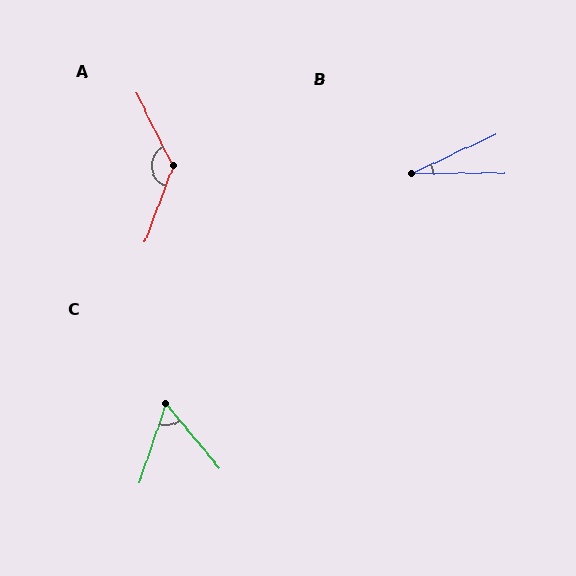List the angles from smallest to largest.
B (24°), C (58°), A (133°).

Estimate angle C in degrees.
Approximately 58 degrees.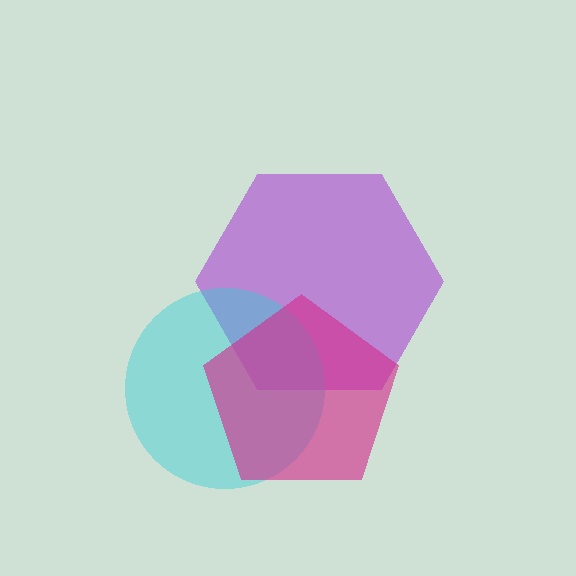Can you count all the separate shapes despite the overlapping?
Yes, there are 3 separate shapes.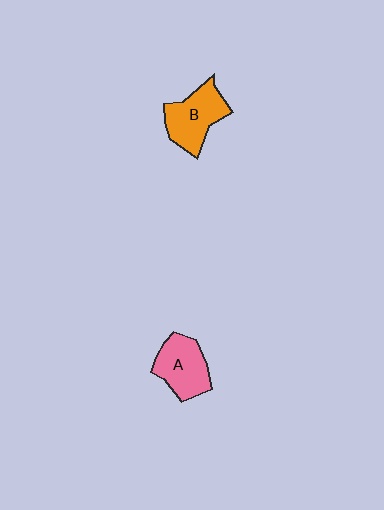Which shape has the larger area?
Shape B (orange).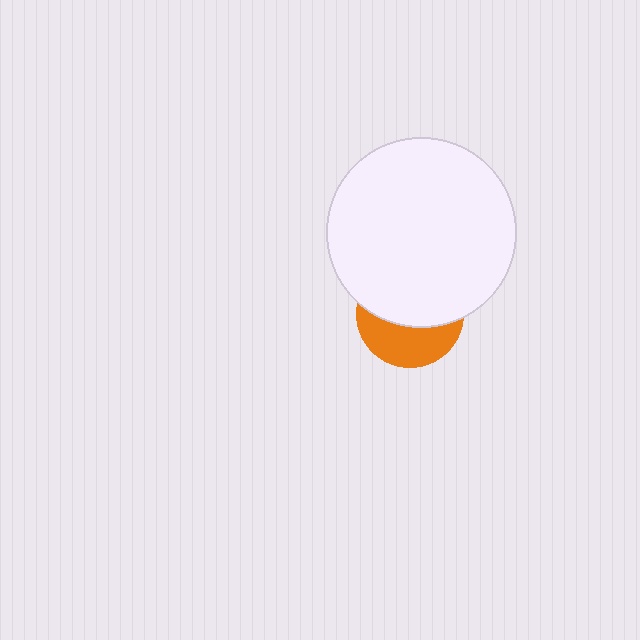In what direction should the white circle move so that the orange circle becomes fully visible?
The white circle should move up. That is the shortest direction to clear the overlap and leave the orange circle fully visible.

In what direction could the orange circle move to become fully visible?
The orange circle could move down. That would shift it out from behind the white circle entirely.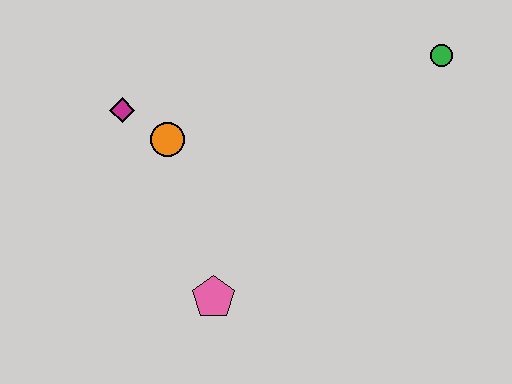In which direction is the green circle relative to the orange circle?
The green circle is to the right of the orange circle.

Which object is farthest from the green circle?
The pink pentagon is farthest from the green circle.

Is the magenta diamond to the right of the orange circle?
No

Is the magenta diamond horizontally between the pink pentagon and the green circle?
No